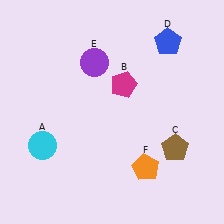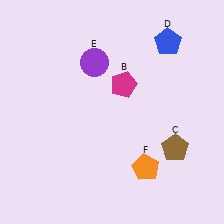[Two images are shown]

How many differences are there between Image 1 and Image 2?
There is 1 difference between the two images.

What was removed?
The cyan circle (A) was removed in Image 2.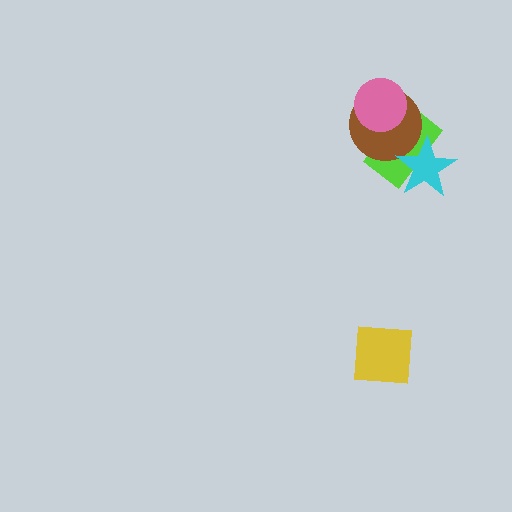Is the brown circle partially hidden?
Yes, it is partially covered by another shape.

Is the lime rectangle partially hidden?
Yes, it is partially covered by another shape.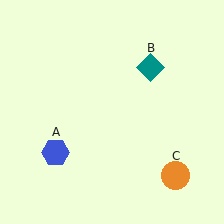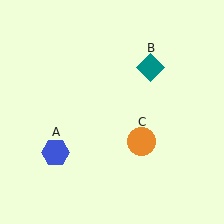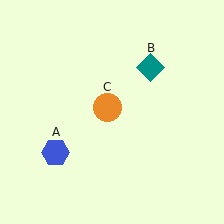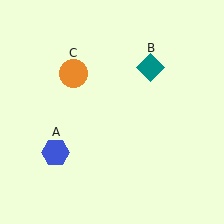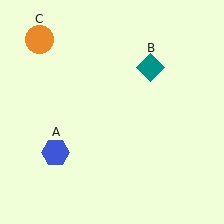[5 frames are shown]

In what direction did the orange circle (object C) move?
The orange circle (object C) moved up and to the left.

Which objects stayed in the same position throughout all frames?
Blue hexagon (object A) and teal diamond (object B) remained stationary.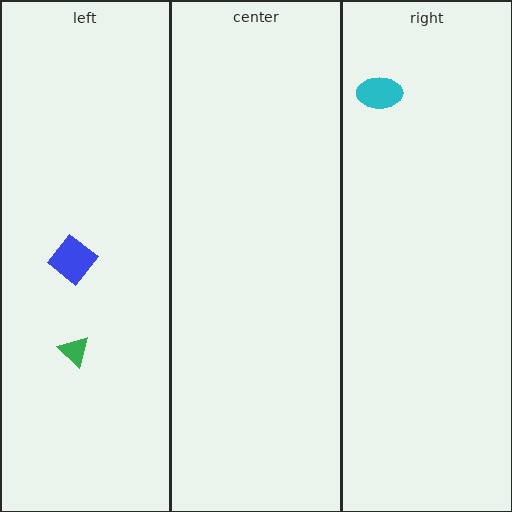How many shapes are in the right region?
1.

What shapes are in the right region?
The cyan ellipse.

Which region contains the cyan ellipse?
The right region.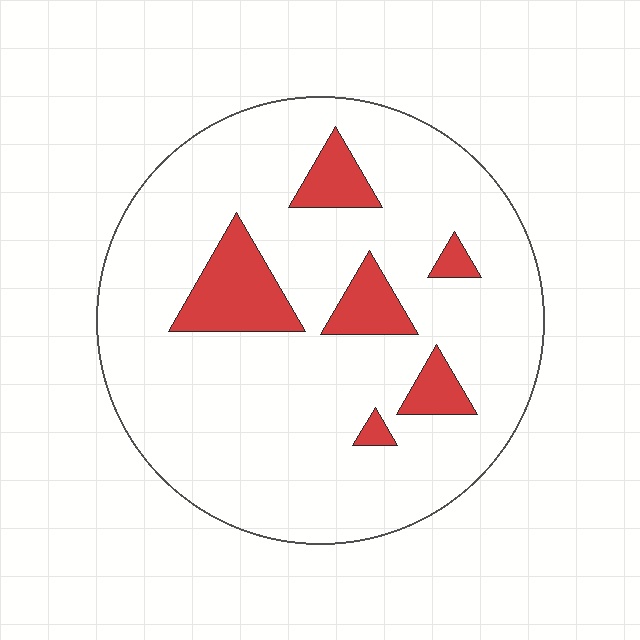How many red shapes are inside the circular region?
6.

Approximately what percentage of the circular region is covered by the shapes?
Approximately 15%.